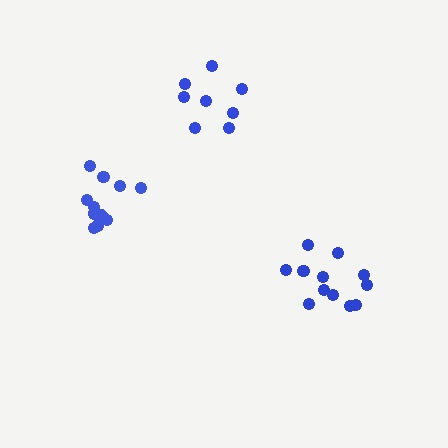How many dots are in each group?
Group 1: 12 dots, Group 2: 8 dots, Group 3: 11 dots (31 total).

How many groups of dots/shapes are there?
There are 3 groups.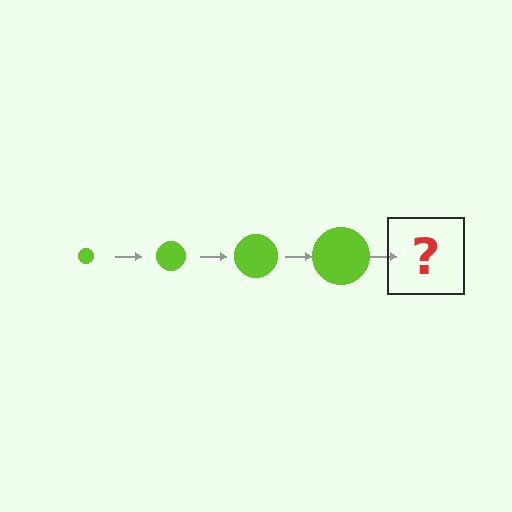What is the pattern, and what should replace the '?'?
The pattern is that the circle gets progressively larger each step. The '?' should be a lime circle, larger than the previous one.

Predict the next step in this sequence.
The next step is a lime circle, larger than the previous one.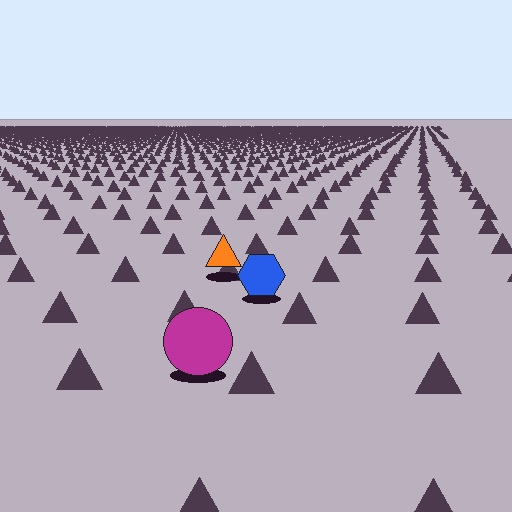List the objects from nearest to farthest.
From nearest to farthest: the magenta circle, the blue hexagon, the orange triangle.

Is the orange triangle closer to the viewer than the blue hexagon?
No. The blue hexagon is closer — you can tell from the texture gradient: the ground texture is coarser near it.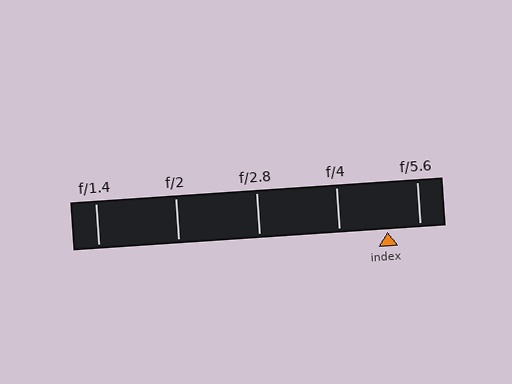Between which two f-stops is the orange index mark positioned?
The index mark is between f/4 and f/5.6.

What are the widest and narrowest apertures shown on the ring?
The widest aperture shown is f/1.4 and the narrowest is f/5.6.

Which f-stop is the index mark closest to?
The index mark is closest to f/5.6.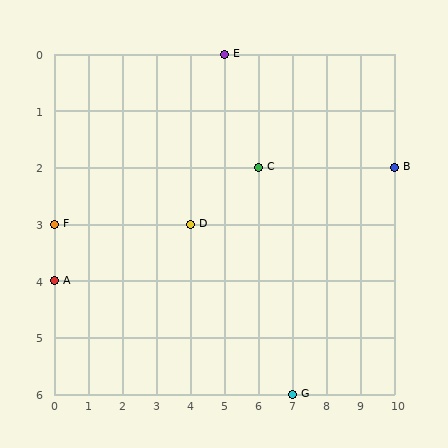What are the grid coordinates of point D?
Point D is at grid coordinates (4, 3).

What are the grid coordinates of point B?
Point B is at grid coordinates (10, 2).